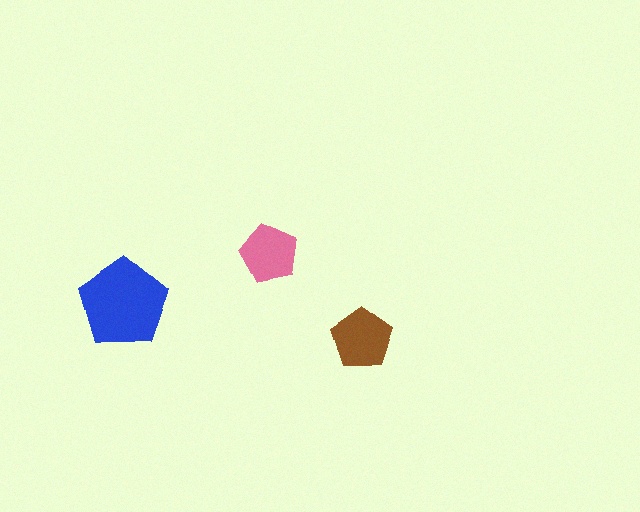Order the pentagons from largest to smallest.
the blue one, the brown one, the pink one.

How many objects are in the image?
There are 3 objects in the image.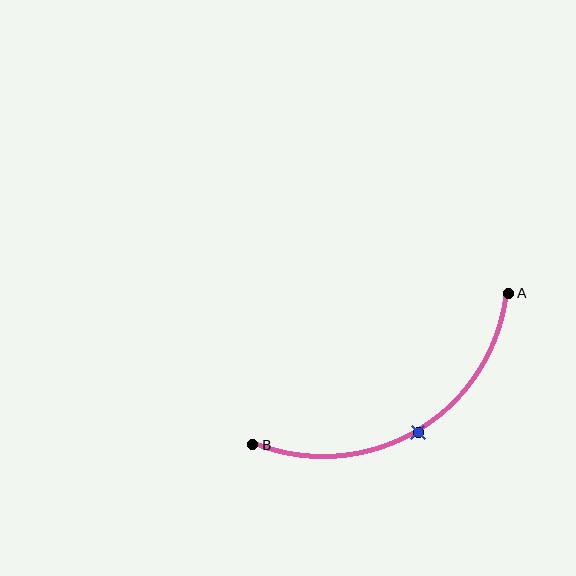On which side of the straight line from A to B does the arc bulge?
The arc bulges below the straight line connecting A and B.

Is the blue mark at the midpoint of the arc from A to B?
Yes. The blue mark lies on the arc at equal arc-length from both A and B — it is the arc midpoint.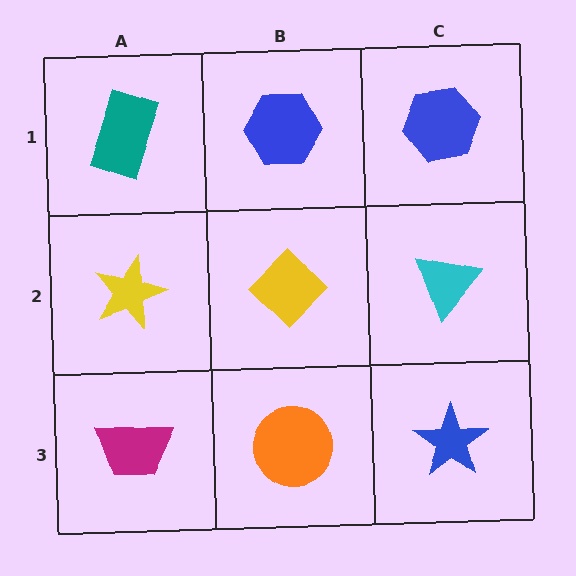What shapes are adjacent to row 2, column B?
A blue hexagon (row 1, column B), an orange circle (row 3, column B), a yellow star (row 2, column A), a cyan triangle (row 2, column C).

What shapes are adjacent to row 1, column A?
A yellow star (row 2, column A), a blue hexagon (row 1, column B).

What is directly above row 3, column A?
A yellow star.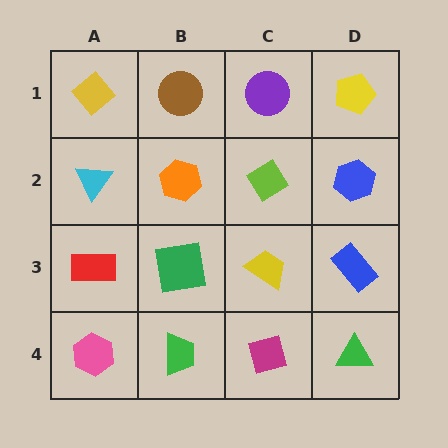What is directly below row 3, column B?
A green trapezoid.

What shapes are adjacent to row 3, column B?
An orange hexagon (row 2, column B), a green trapezoid (row 4, column B), a red rectangle (row 3, column A), a yellow trapezoid (row 3, column C).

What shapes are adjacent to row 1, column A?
A cyan triangle (row 2, column A), a brown circle (row 1, column B).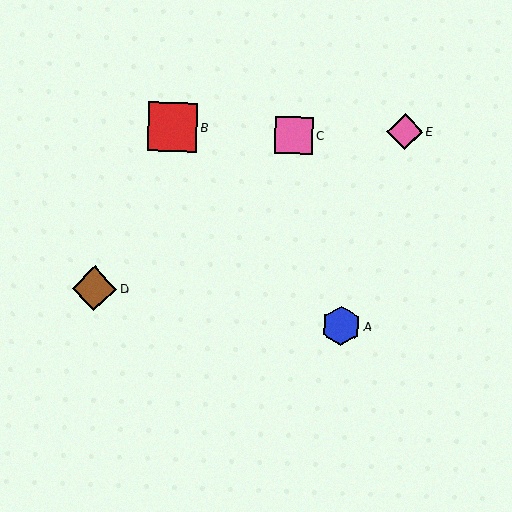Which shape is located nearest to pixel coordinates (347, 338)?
The blue hexagon (labeled A) at (341, 326) is nearest to that location.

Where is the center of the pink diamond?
The center of the pink diamond is at (405, 131).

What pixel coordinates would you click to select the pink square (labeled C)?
Click at (294, 135) to select the pink square C.